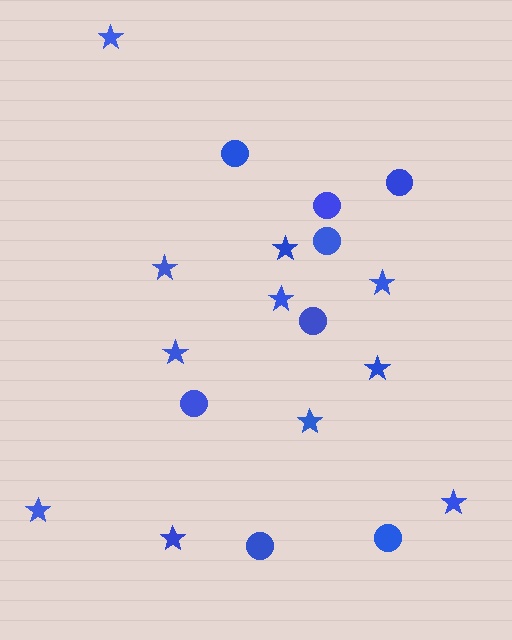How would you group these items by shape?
There are 2 groups: one group of circles (8) and one group of stars (11).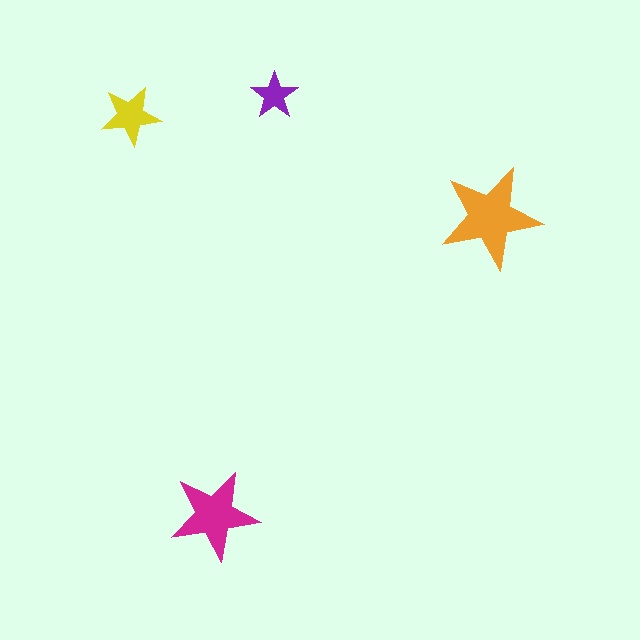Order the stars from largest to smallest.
the orange one, the magenta one, the yellow one, the purple one.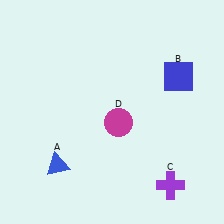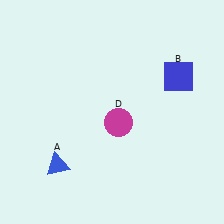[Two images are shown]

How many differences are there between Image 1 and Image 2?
There is 1 difference between the two images.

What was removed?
The purple cross (C) was removed in Image 2.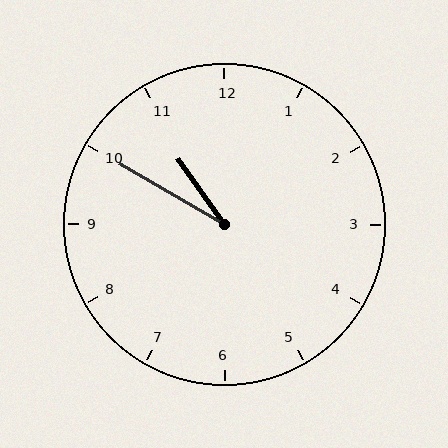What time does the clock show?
10:50.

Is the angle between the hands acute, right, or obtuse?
It is acute.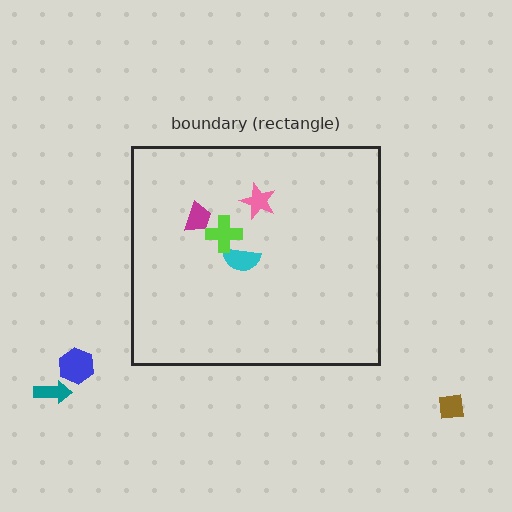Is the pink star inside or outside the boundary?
Inside.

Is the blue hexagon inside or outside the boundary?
Outside.